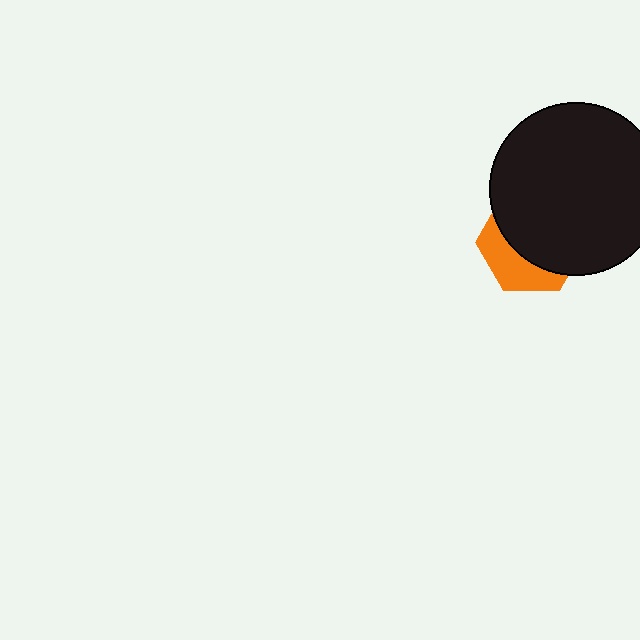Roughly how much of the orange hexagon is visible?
A small part of it is visible (roughly 35%).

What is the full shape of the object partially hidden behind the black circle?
The partially hidden object is an orange hexagon.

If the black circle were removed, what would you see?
You would see the complete orange hexagon.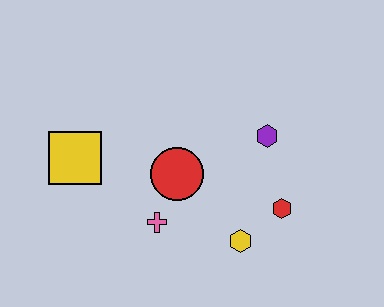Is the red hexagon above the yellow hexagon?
Yes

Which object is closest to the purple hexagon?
The red hexagon is closest to the purple hexagon.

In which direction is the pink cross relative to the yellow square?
The pink cross is to the right of the yellow square.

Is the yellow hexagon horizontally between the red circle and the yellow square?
No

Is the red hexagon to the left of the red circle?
No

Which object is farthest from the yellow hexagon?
The yellow square is farthest from the yellow hexagon.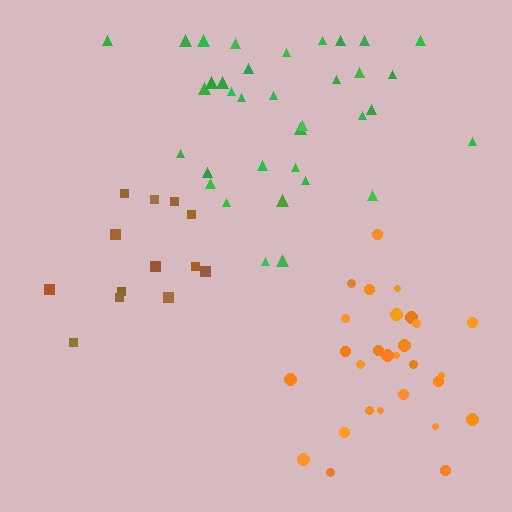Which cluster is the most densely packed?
Brown.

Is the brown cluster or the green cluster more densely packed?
Brown.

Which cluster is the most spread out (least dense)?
Green.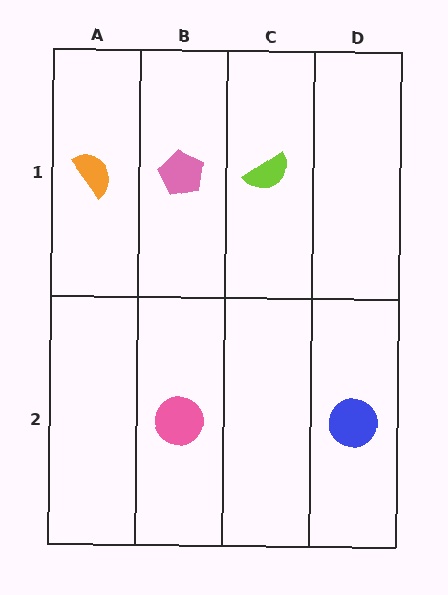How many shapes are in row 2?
2 shapes.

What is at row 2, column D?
A blue circle.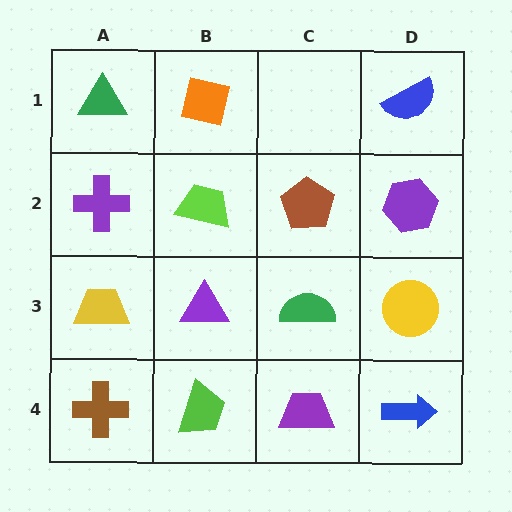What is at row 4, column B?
A lime trapezoid.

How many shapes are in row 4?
4 shapes.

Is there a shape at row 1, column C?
No, that cell is empty.